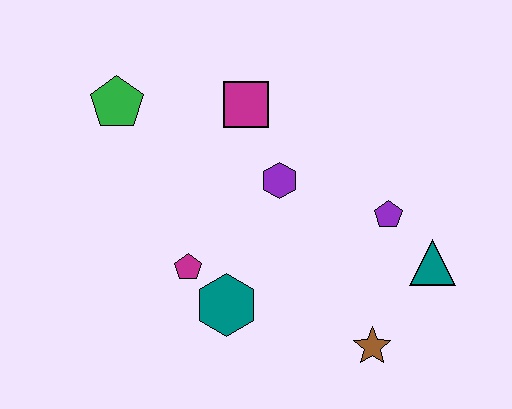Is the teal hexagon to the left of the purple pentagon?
Yes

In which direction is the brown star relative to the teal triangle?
The brown star is below the teal triangle.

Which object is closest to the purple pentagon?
The teal triangle is closest to the purple pentagon.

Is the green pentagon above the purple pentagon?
Yes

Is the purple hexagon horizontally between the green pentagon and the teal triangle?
Yes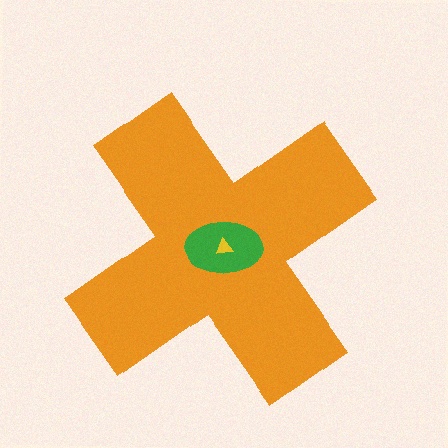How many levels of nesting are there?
3.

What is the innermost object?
The yellow triangle.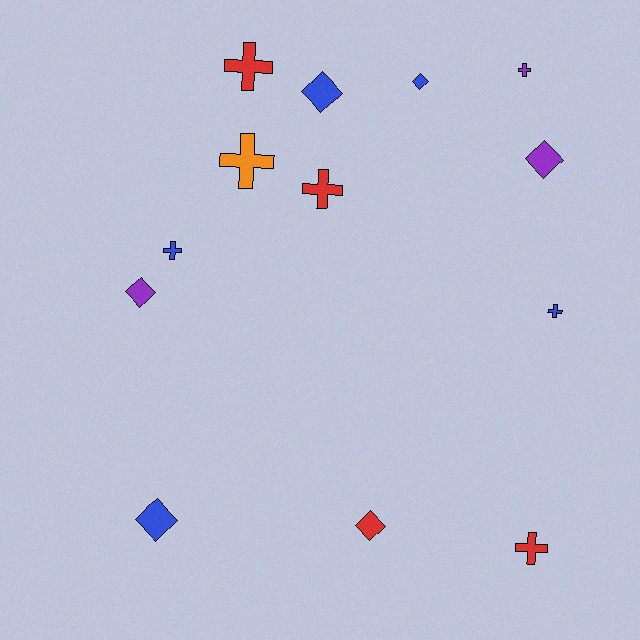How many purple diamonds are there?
There are 2 purple diamonds.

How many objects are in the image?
There are 13 objects.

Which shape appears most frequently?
Cross, with 7 objects.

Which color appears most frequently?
Blue, with 5 objects.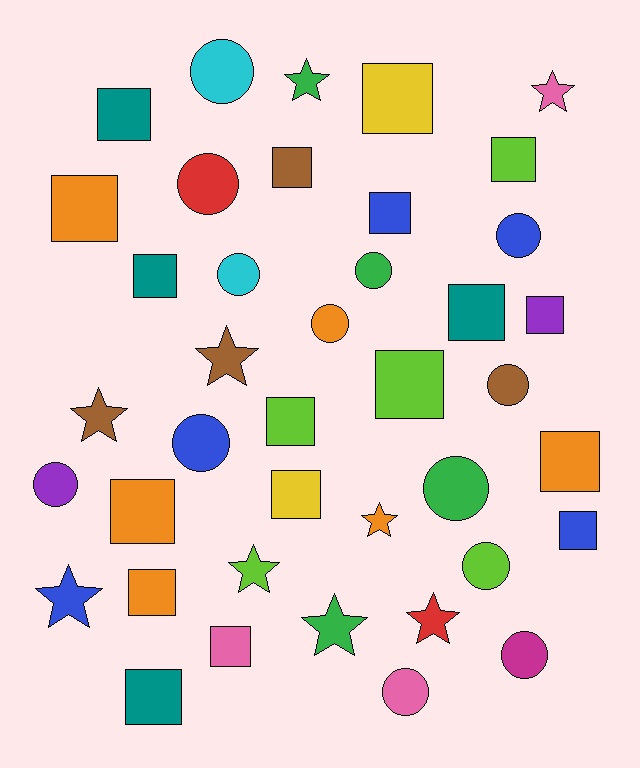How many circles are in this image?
There are 13 circles.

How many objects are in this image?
There are 40 objects.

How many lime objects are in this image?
There are 5 lime objects.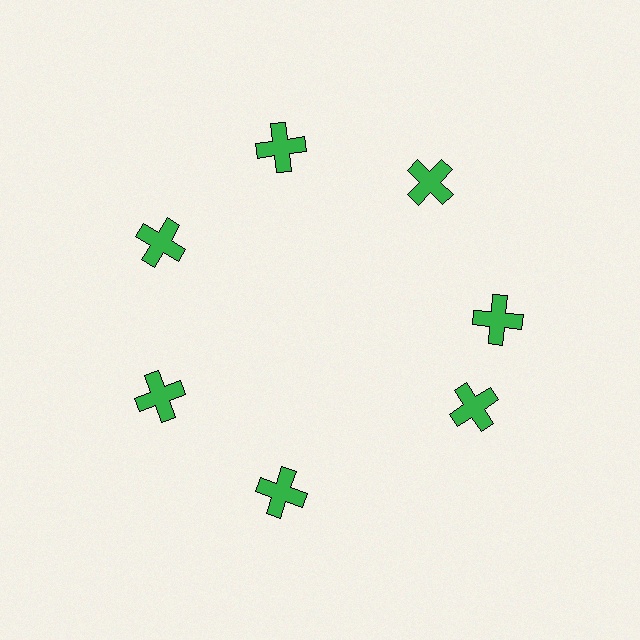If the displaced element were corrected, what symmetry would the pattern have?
It would have 7-fold rotational symmetry — the pattern would map onto itself every 51 degrees.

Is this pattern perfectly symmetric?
No. The 7 green crosses are arranged in a ring, but one element near the 5 o'clock position is rotated out of alignment along the ring, breaking the 7-fold rotational symmetry.